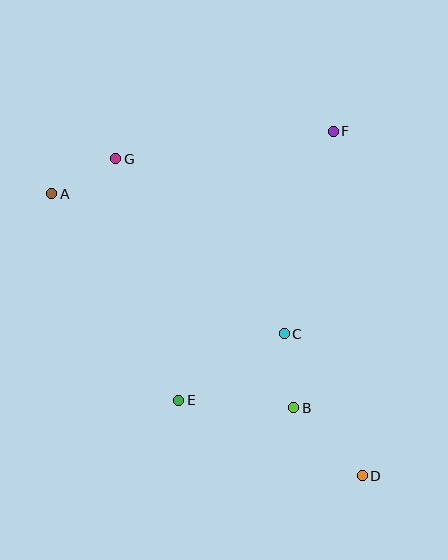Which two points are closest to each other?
Points A and G are closest to each other.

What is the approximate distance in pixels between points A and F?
The distance between A and F is approximately 288 pixels.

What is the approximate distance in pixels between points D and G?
The distance between D and G is approximately 402 pixels.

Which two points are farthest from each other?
Points A and D are farthest from each other.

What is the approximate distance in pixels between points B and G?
The distance between B and G is approximately 306 pixels.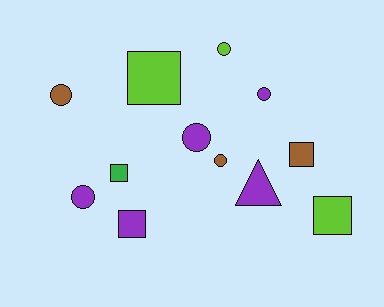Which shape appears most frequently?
Circle, with 6 objects.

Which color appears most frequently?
Purple, with 5 objects.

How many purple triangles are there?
There is 1 purple triangle.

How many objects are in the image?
There are 12 objects.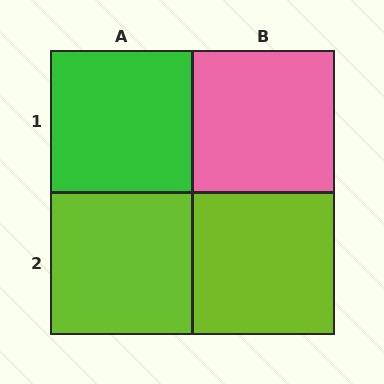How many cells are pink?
1 cell is pink.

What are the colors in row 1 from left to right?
Green, pink.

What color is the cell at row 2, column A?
Lime.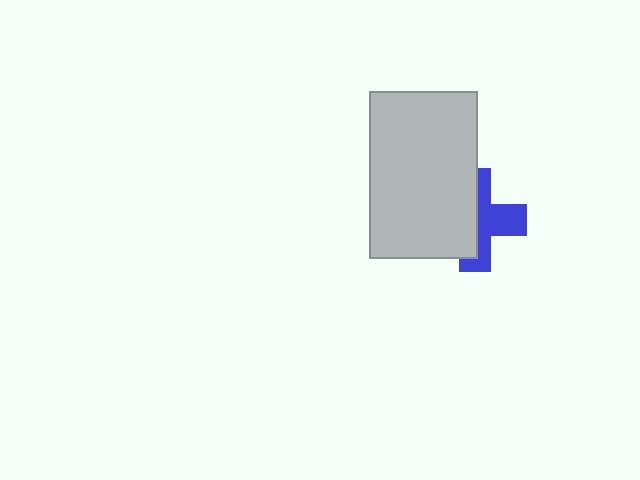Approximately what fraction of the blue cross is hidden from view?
Roughly 50% of the blue cross is hidden behind the light gray rectangle.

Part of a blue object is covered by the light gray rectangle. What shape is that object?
It is a cross.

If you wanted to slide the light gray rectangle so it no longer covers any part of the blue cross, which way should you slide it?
Slide it left — that is the most direct way to separate the two shapes.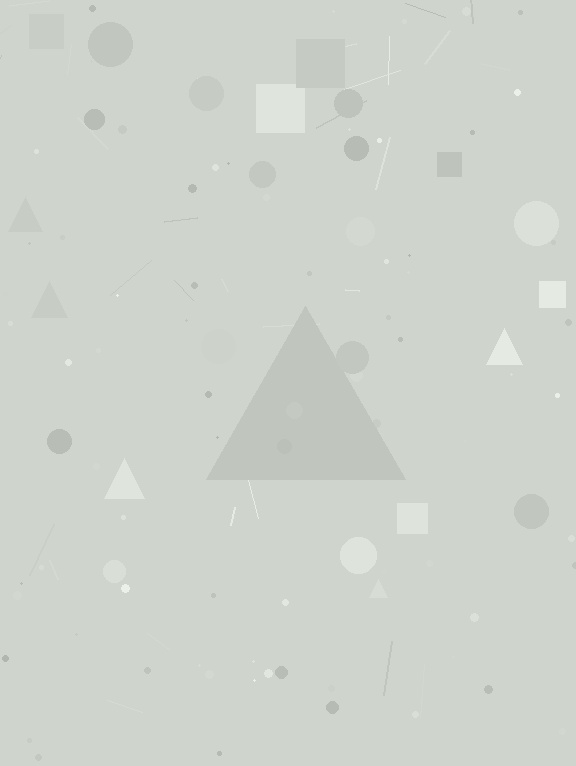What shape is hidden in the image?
A triangle is hidden in the image.